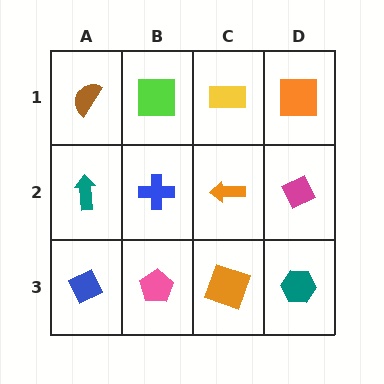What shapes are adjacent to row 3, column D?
A magenta diamond (row 2, column D), an orange square (row 3, column C).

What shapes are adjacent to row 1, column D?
A magenta diamond (row 2, column D), a yellow rectangle (row 1, column C).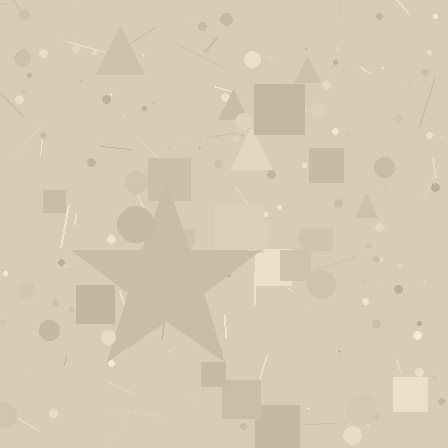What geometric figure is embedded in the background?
A star is embedded in the background.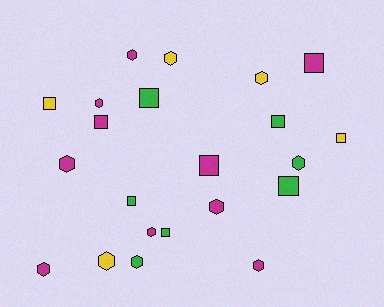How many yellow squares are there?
There are 2 yellow squares.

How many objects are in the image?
There are 22 objects.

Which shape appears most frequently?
Hexagon, with 12 objects.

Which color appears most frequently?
Magenta, with 10 objects.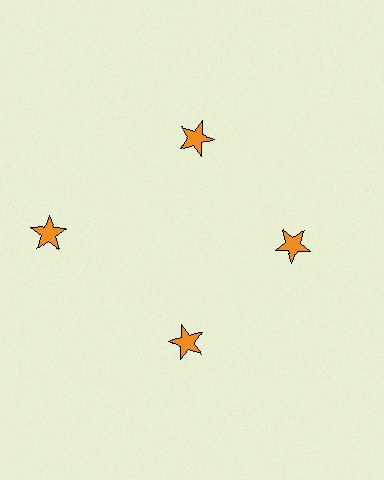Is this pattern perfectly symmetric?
No. The 4 orange stars are arranged in a ring, but one element near the 9 o'clock position is pushed outward from the center, breaking the 4-fold rotational symmetry.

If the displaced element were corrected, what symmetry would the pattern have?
It would have 4-fold rotational symmetry — the pattern would map onto itself every 90 degrees.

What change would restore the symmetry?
The symmetry would be restored by moving it inward, back onto the ring so that all 4 stars sit at equal angles and equal distance from the center.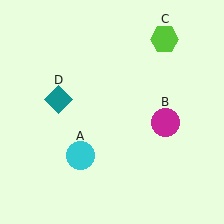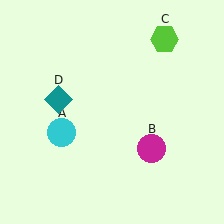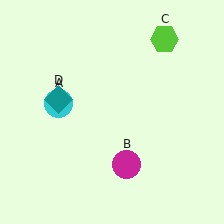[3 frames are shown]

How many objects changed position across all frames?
2 objects changed position: cyan circle (object A), magenta circle (object B).